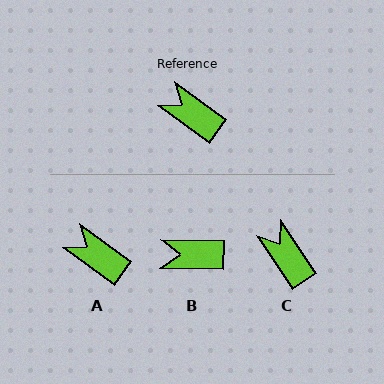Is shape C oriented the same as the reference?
No, it is off by about 21 degrees.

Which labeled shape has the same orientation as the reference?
A.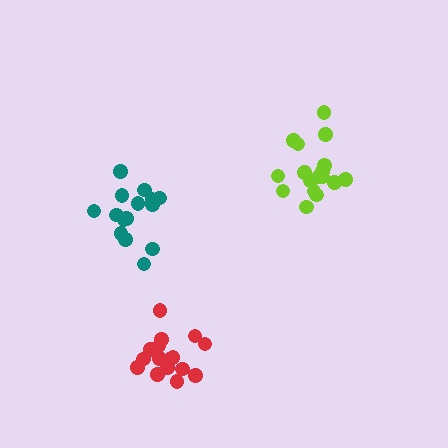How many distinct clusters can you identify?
There are 3 distinct clusters.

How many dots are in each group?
Group 1: 15 dots, Group 2: 17 dots, Group 3: 16 dots (48 total).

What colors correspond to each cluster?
The clusters are colored: teal, lime, red.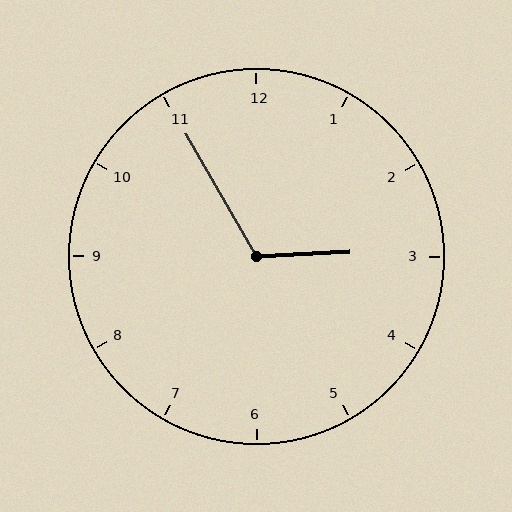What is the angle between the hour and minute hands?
Approximately 118 degrees.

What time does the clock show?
2:55.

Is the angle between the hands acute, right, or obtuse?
It is obtuse.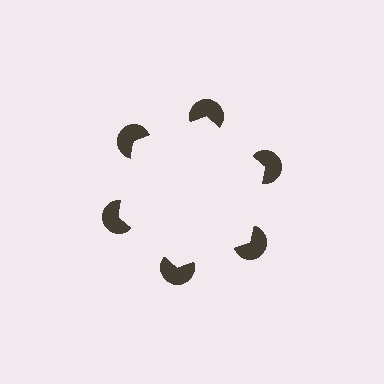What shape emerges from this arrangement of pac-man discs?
An illusory hexagon — its edges are inferred from the aligned wedge cuts in the pac-man discs, not physically drawn.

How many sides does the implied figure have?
6 sides.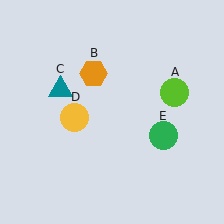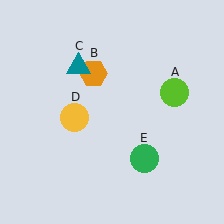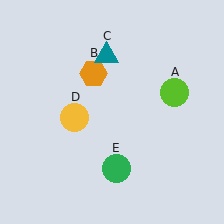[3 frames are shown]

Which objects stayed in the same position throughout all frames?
Lime circle (object A) and orange hexagon (object B) and yellow circle (object D) remained stationary.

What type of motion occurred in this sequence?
The teal triangle (object C), green circle (object E) rotated clockwise around the center of the scene.